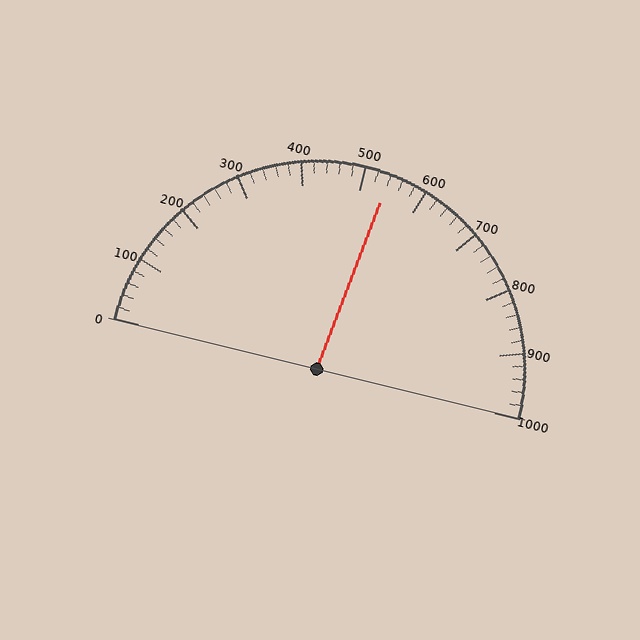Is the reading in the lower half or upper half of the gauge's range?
The reading is in the upper half of the range (0 to 1000).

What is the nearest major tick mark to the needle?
The nearest major tick mark is 500.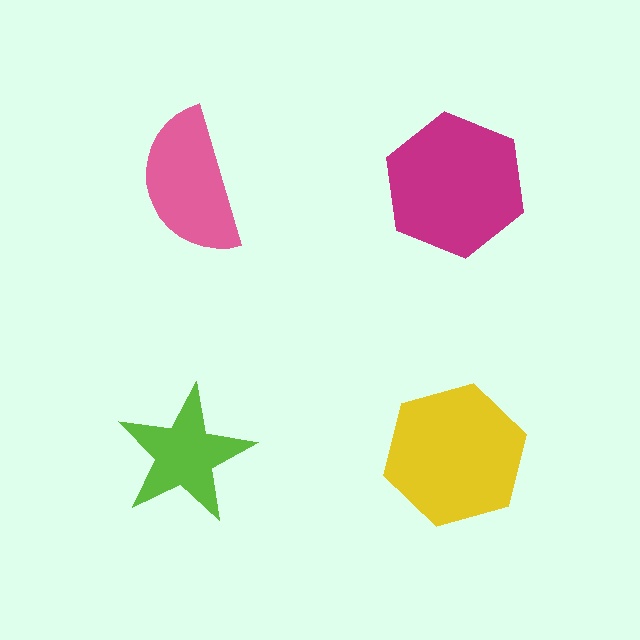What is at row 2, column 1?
A lime star.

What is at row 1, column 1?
A pink semicircle.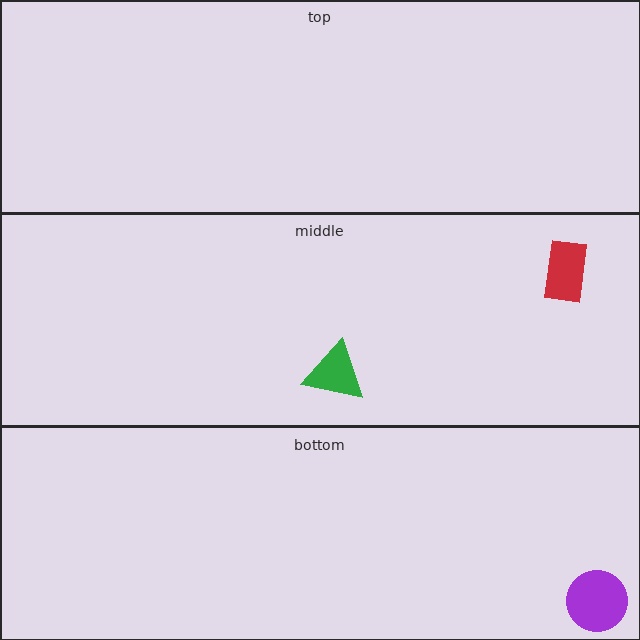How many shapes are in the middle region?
2.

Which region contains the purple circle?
The bottom region.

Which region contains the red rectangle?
The middle region.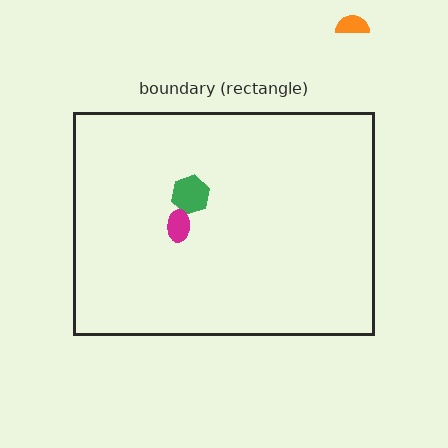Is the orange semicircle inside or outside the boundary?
Outside.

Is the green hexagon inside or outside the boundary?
Inside.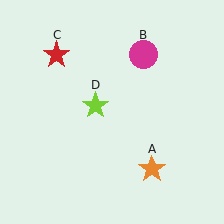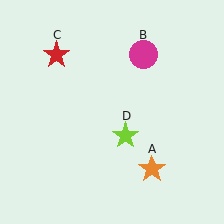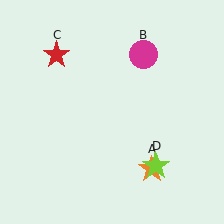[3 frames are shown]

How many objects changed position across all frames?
1 object changed position: lime star (object D).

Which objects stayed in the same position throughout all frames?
Orange star (object A) and magenta circle (object B) and red star (object C) remained stationary.